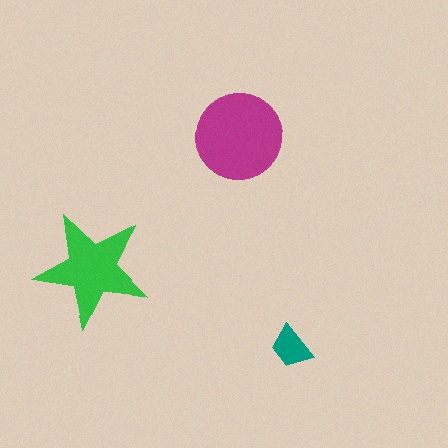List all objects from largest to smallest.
The magenta circle, the green star, the teal trapezoid.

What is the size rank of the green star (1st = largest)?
2nd.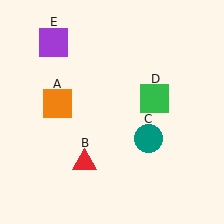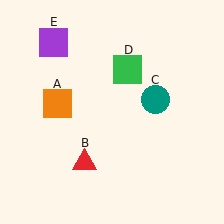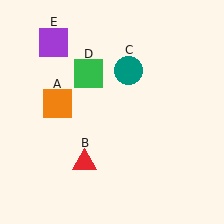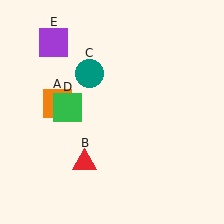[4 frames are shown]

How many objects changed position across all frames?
2 objects changed position: teal circle (object C), green square (object D).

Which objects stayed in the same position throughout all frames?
Orange square (object A) and red triangle (object B) and purple square (object E) remained stationary.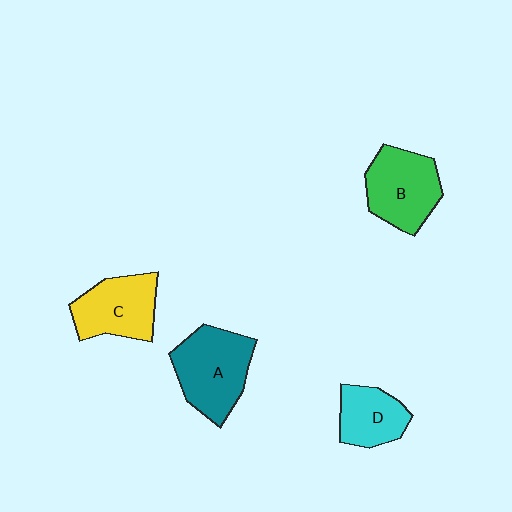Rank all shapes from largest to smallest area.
From largest to smallest: A (teal), B (green), C (yellow), D (cyan).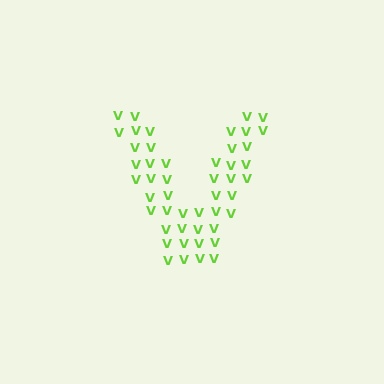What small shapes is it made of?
It is made of small letter V's.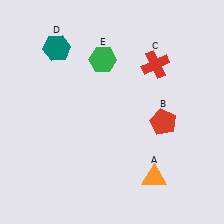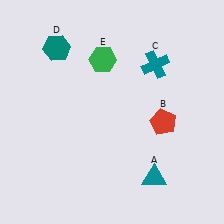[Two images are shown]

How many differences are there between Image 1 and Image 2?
There are 2 differences between the two images.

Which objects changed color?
A changed from orange to teal. C changed from red to teal.